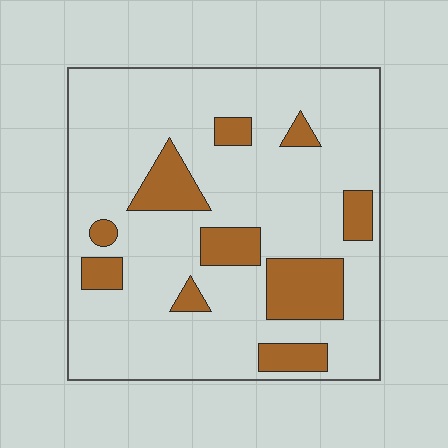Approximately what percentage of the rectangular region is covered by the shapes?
Approximately 20%.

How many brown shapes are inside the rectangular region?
10.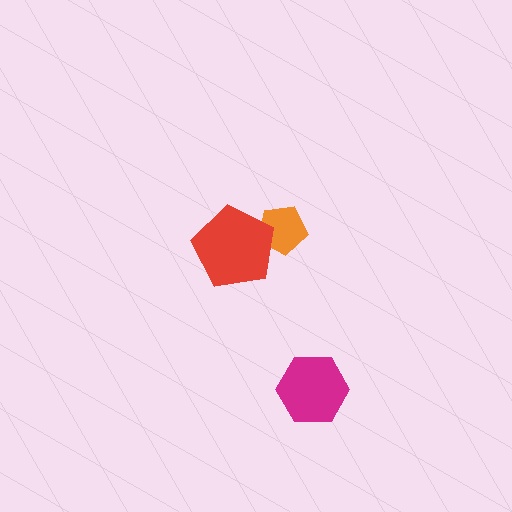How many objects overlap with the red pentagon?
1 object overlaps with the red pentagon.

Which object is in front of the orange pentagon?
The red pentagon is in front of the orange pentagon.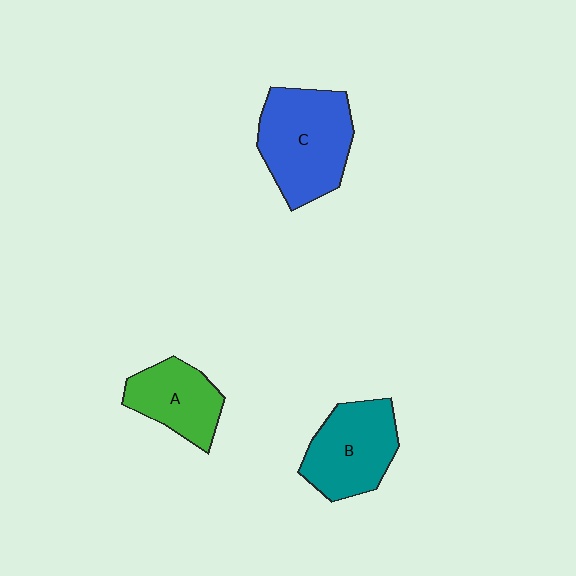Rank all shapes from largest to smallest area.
From largest to smallest: C (blue), B (teal), A (green).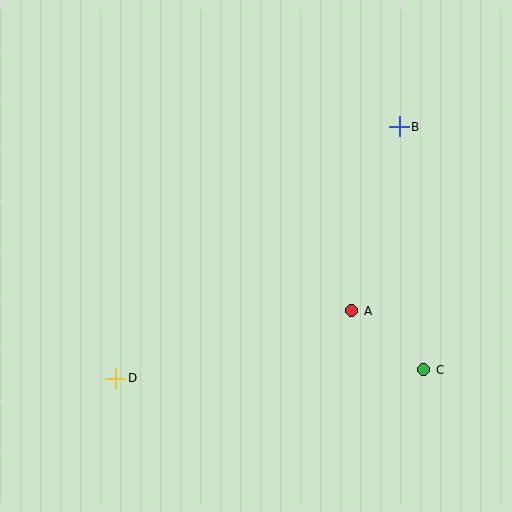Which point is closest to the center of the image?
Point A at (352, 311) is closest to the center.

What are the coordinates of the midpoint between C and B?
The midpoint between C and B is at (412, 248).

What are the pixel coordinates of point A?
Point A is at (352, 311).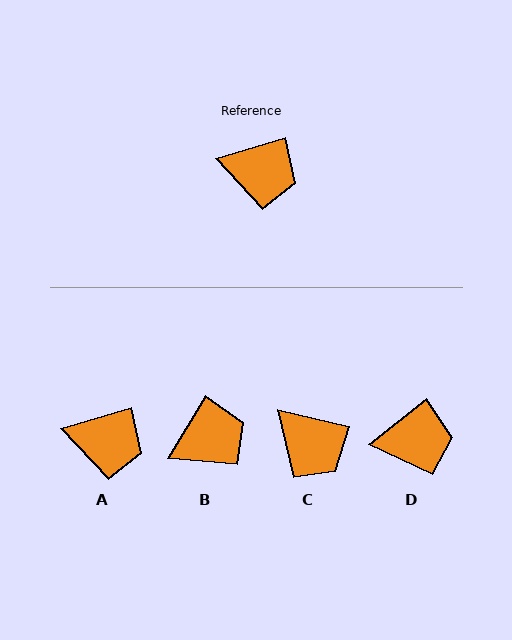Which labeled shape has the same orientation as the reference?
A.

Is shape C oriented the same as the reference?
No, it is off by about 30 degrees.